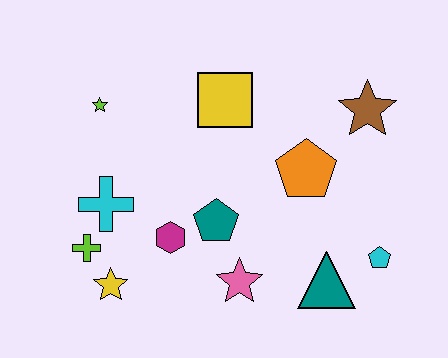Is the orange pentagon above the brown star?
No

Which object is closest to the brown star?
The orange pentagon is closest to the brown star.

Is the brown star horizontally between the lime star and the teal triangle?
No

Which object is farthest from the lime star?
The cyan pentagon is farthest from the lime star.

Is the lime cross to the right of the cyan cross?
No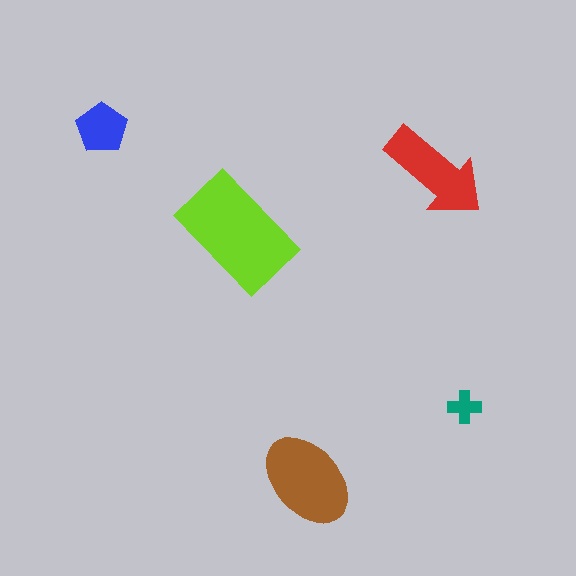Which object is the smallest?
The teal cross.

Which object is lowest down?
The brown ellipse is bottommost.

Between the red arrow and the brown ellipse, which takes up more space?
The brown ellipse.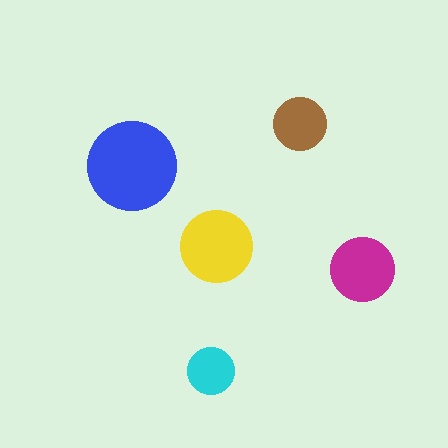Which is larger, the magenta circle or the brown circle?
The magenta one.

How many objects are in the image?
There are 5 objects in the image.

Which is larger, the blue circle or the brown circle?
The blue one.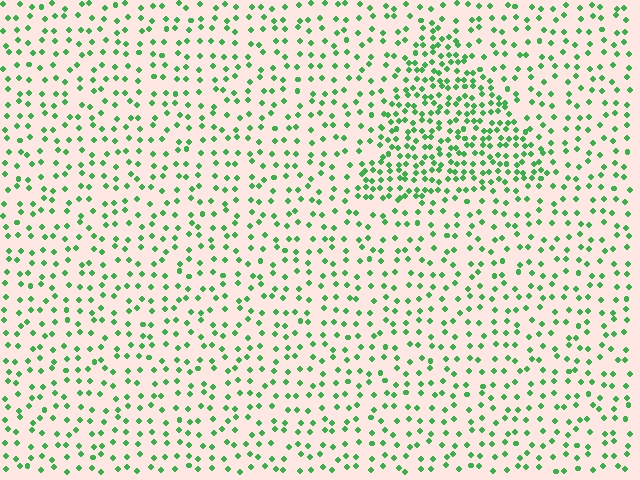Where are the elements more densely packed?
The elements are more densely packed inside the triangle boundary.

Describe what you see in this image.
The image contains small green elements arranged at two different densities. A triangle-shaped region is visible where the elements are more densely packed than the surrounding area.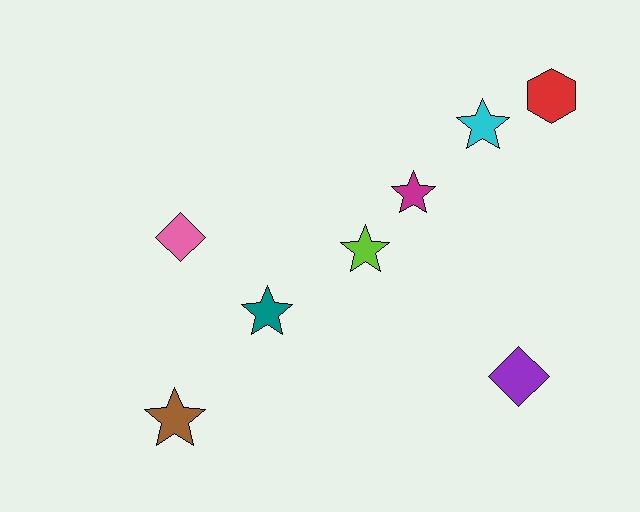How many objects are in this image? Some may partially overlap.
There are 8 objects.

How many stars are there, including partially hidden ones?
There are 5 stars.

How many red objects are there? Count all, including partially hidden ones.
There is 1 red object.